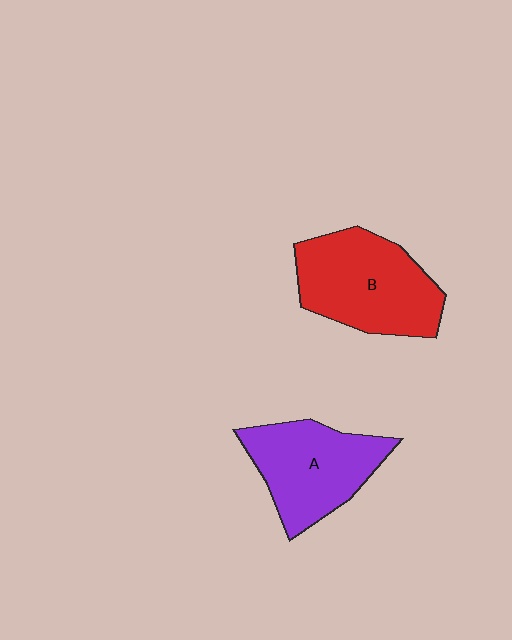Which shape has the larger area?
Shape B (red).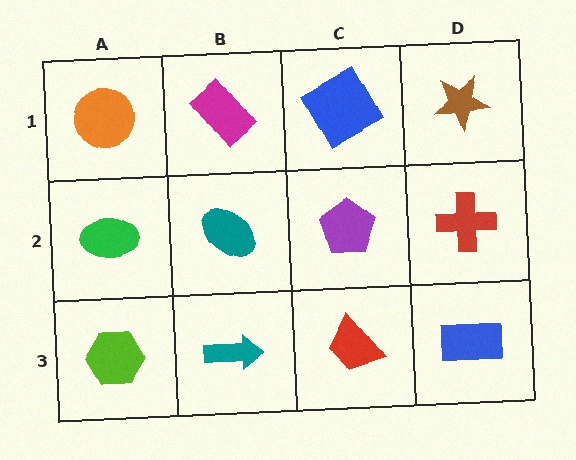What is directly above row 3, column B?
A teal ellipse.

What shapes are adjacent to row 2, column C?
A blue square (row 1, column C), a red trapezoid (row 3, column C), a teal ellipse (row 2, column B), a red cross (row 2, column D).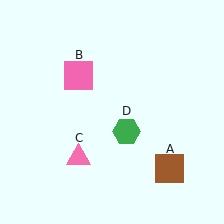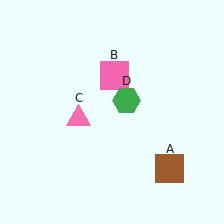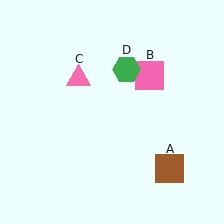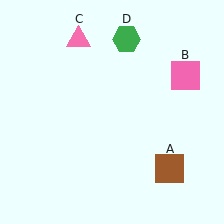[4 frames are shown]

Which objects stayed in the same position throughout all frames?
Brown square (object A) remained stationary.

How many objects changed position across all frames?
3 objects changed position: pink square (object B), pink triangle (object C), green hexagon (object D).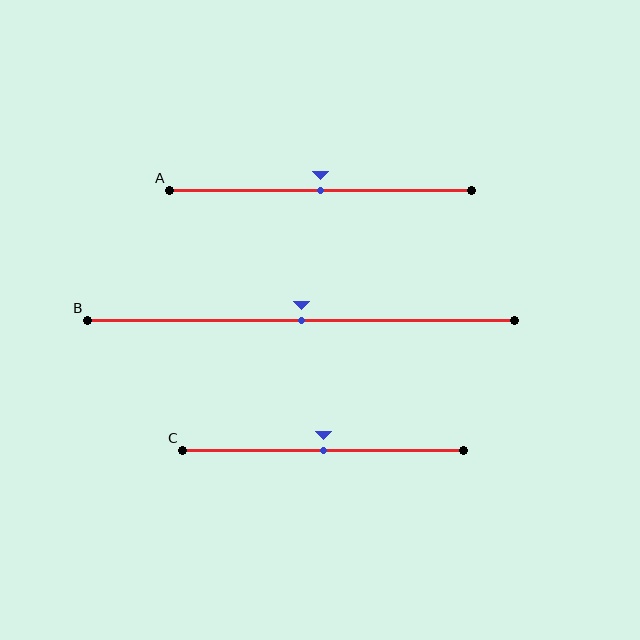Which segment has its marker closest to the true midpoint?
Segment A has its marker closest to the true midpoint.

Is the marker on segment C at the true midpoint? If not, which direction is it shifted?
Yes, the marker on segment C is at the true midpoint.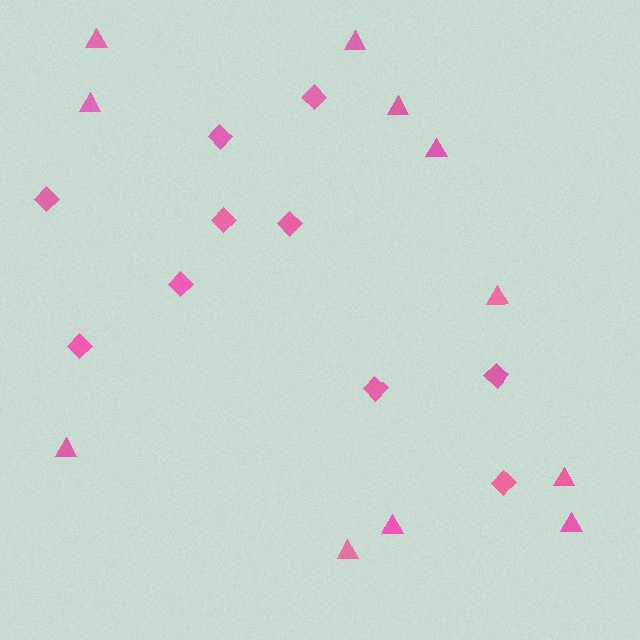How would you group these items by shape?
There are 2 groups: one group of triangles (11) and one group of diamonds (10).